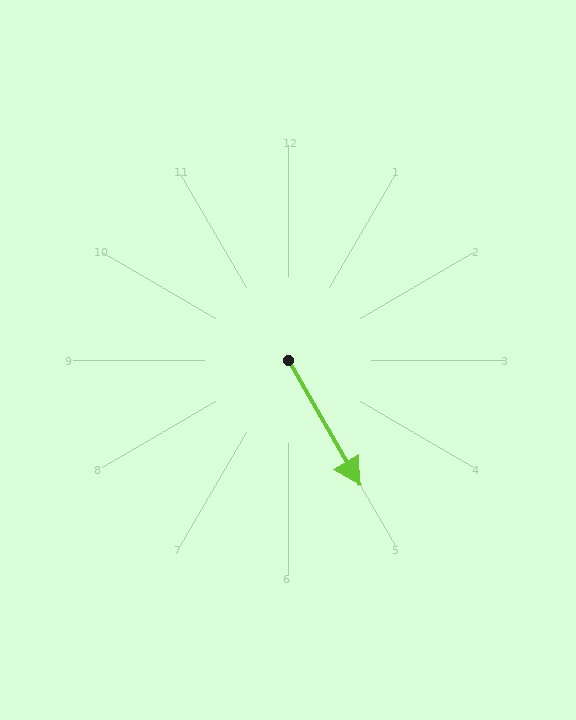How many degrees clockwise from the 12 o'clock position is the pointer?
Approximately 150 degrees.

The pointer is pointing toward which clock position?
Roughly 5 o'clock.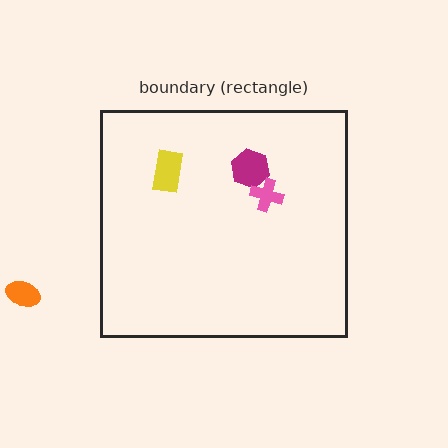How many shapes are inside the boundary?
3 inside, 1 outside.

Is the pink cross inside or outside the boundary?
Inside.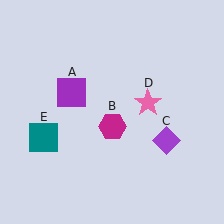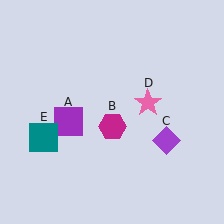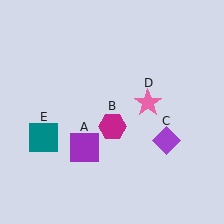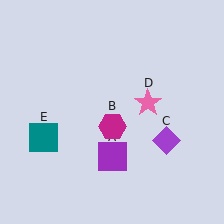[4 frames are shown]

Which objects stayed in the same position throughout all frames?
Magenta hexagon (object B) and purple diamond (object C) and pink star (object D) and teal square (object E) remained stationary.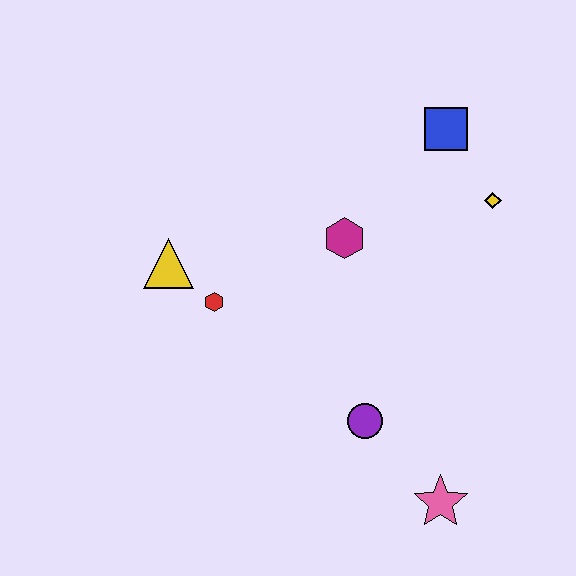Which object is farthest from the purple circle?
The blue square is farthest from the purple circle.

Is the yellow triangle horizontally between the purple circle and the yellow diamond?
No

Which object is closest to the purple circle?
The pink star is closest to the purple circle.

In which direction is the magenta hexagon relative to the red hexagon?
The magenta hexagon is to the right of the red hexagon.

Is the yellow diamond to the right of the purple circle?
Yes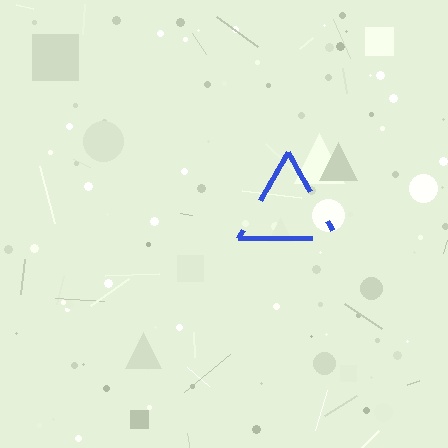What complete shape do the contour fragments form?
The contour fragments form a triangle.